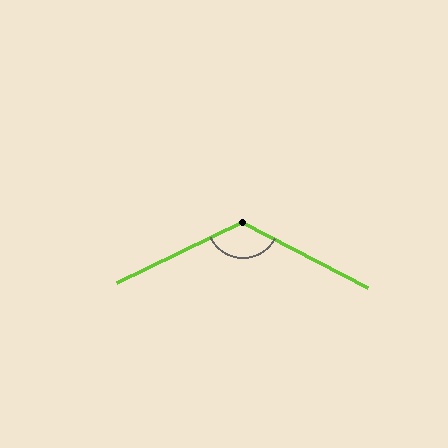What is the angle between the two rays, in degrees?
Approximately 126 degrees.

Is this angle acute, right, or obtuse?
It is obtuse.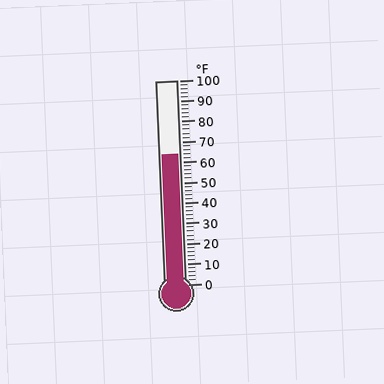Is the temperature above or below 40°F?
The temperature is above 40°F.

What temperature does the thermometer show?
The thermometer shows approximately 64°F.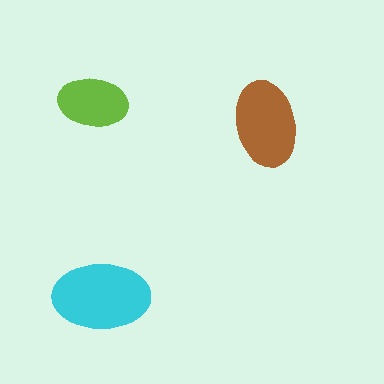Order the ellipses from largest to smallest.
the cyan one, the brown one, the lime one.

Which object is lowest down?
The cyan ellipse is bottommost.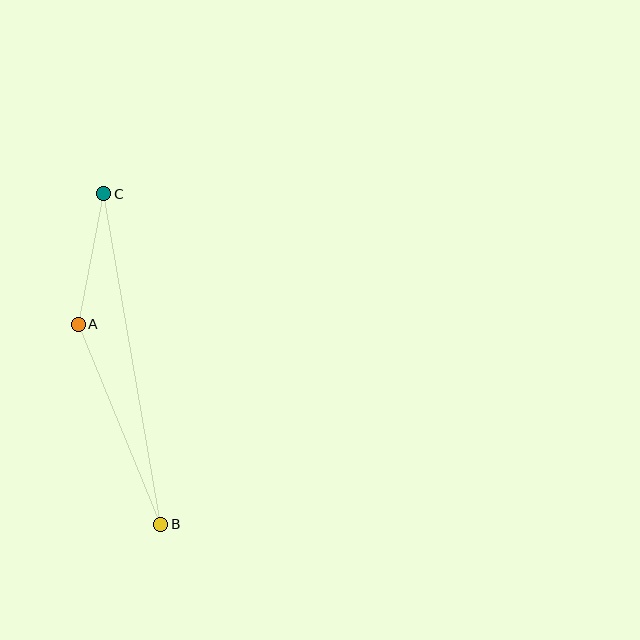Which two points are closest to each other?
Points A and C are closest to each other.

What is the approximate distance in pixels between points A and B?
The distance between A and B is approximately 217 pixels.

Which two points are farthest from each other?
Points B and C are farthest from each other.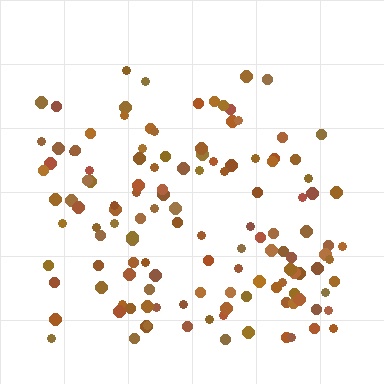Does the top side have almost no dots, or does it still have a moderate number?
Still a moderate number, just noticeably fewer than the bottom.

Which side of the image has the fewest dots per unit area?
The top.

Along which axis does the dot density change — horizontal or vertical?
Vertical.